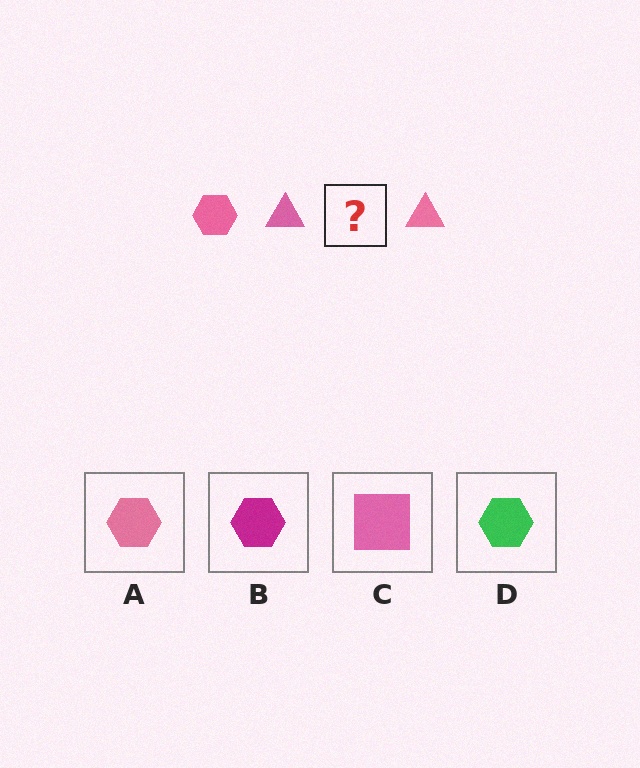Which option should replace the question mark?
Option A.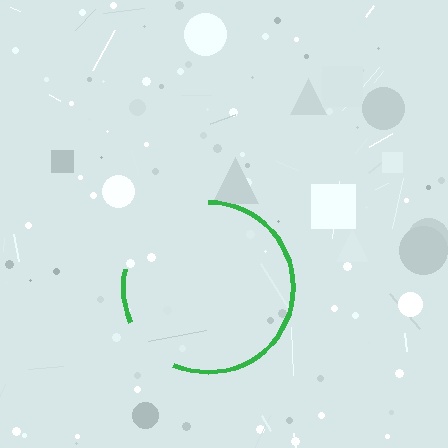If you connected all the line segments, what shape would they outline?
They would outline a circle.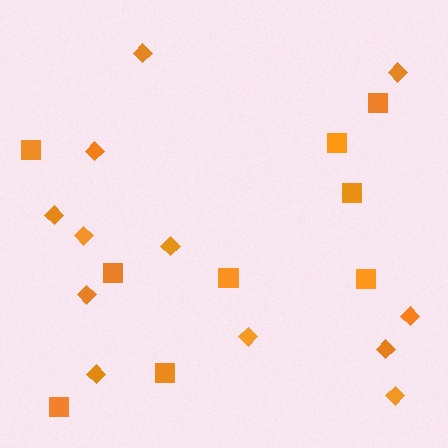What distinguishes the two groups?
There are 2 groups: one group of squares (9) and one group of diamonds (12).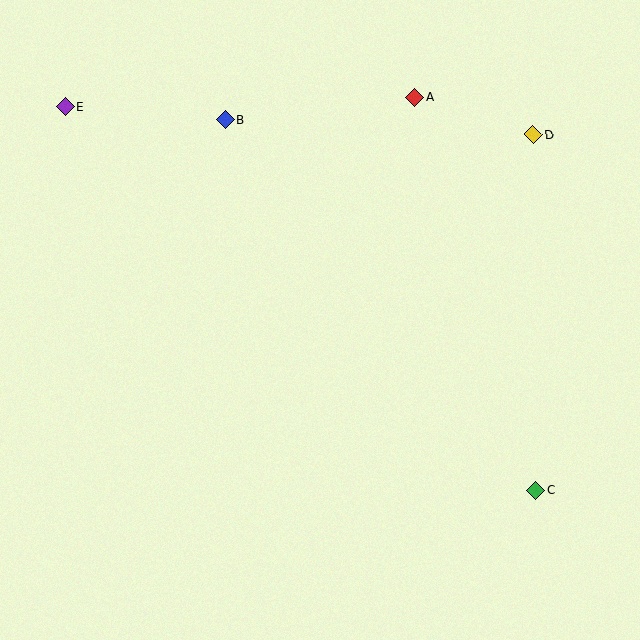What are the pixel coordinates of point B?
Point B is at (226, 119).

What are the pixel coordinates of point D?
Point D is at (533, 135).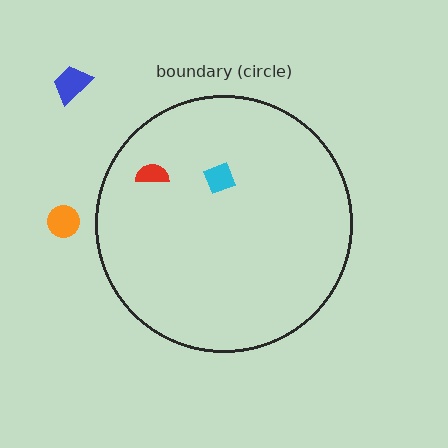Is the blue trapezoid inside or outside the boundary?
Outside.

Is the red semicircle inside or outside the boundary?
Inside.